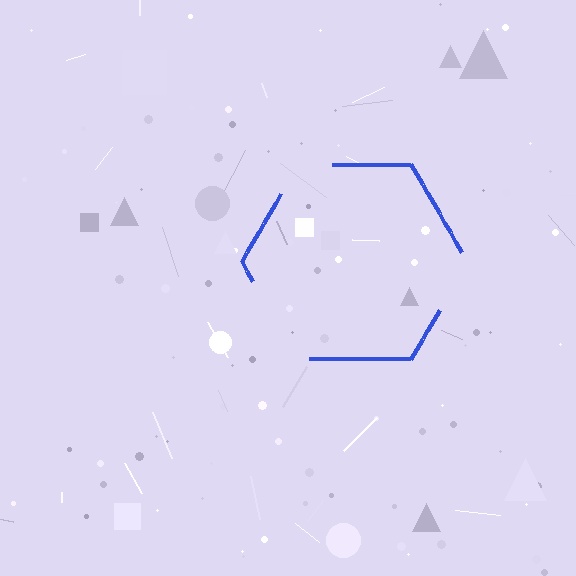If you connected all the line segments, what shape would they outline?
They would outline a hexagon.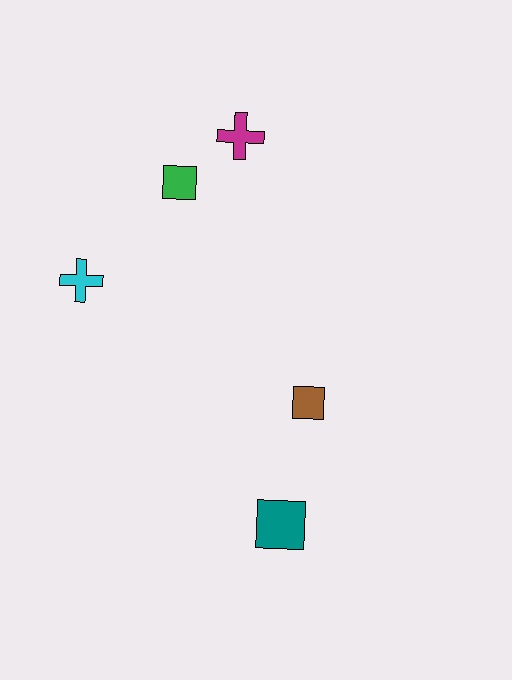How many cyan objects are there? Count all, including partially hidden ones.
There is 1 cyan object.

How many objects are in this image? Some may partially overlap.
There are 5 objects.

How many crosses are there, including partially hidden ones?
There are 2 crosses.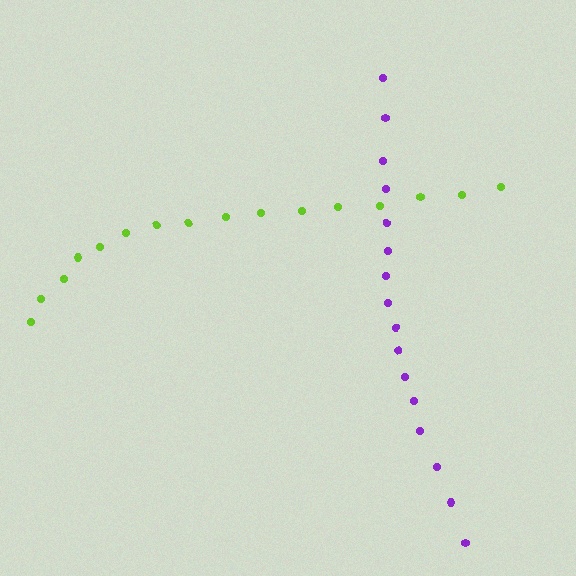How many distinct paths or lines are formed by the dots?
There are 2 distinct paths.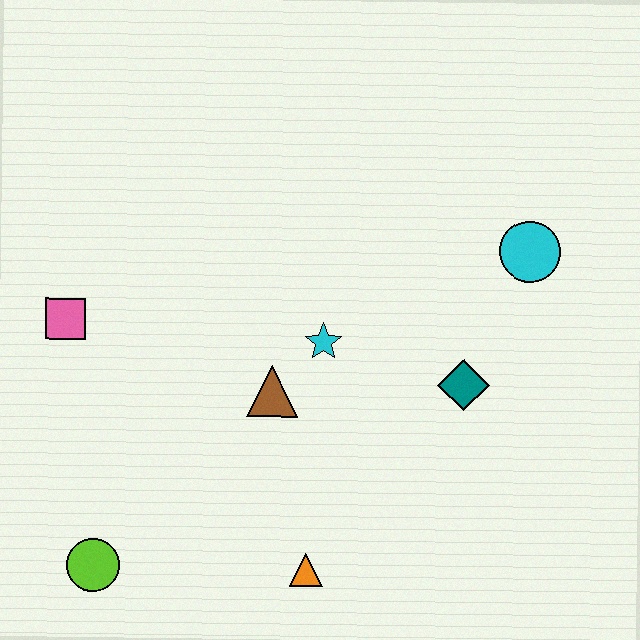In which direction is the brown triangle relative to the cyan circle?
The brown triangle is to the left of the cyan circle.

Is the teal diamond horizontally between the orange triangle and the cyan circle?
Yes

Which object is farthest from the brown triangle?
The cyan circle is farthest from the brown triangle.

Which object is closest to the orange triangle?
The brown triangle is closest to the orange triangle.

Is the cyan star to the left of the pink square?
No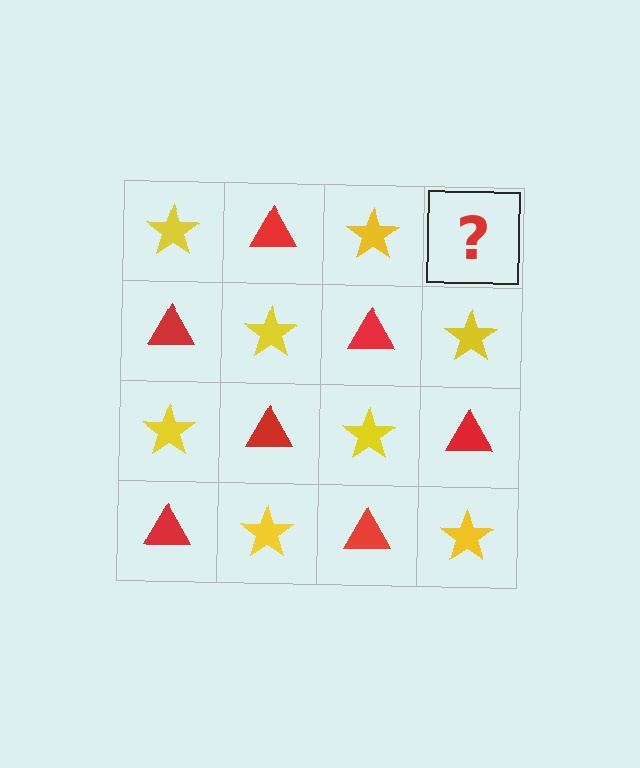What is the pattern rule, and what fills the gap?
The rule is that it alternates yellow star and red triangle in a checkerboard pattern. The gap should be filled with a red triangle.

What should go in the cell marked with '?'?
The missing cell should contain a red triangle.